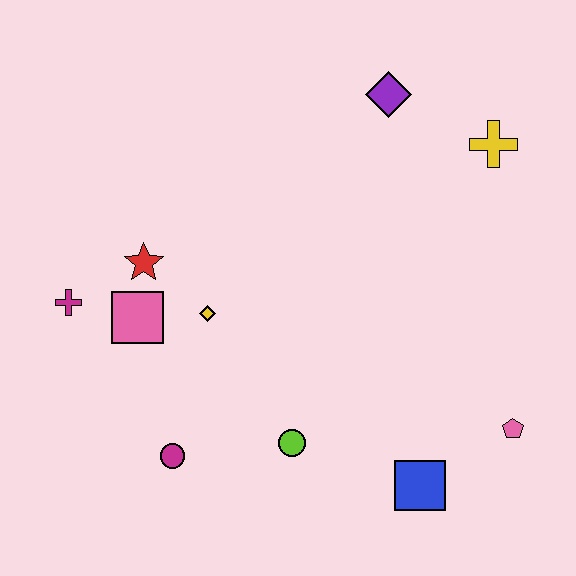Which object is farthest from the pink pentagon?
The magenta cross is farthest from the pink pentagon.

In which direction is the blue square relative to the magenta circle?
The blue square is to the right of the magenta circle.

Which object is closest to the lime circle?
The magenta circle is closest to the lime circle.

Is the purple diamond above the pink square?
Yes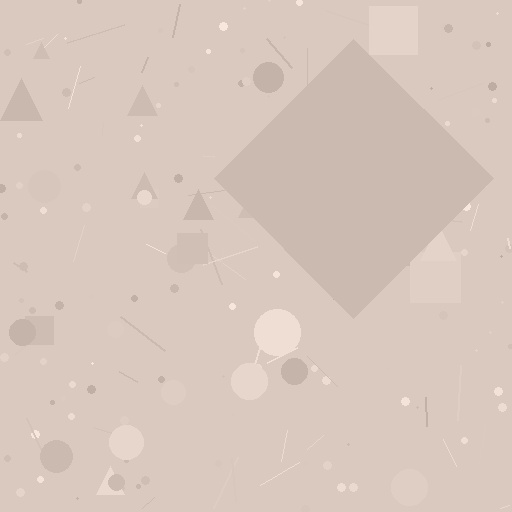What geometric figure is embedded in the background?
A diamond is embedded in the background.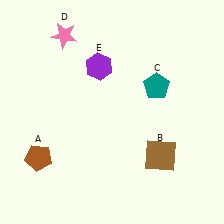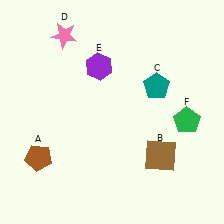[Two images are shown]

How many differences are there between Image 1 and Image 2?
There is 1 difference between the two images.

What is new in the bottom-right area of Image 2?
A green pentagon (F) was added in the bottom-right area of Image 2.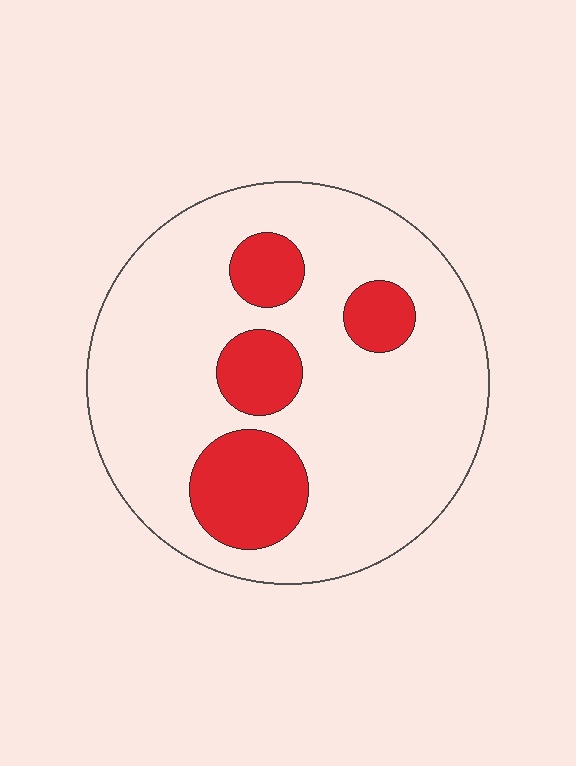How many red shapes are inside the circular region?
4.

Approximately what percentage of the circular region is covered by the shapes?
Approximately 20%.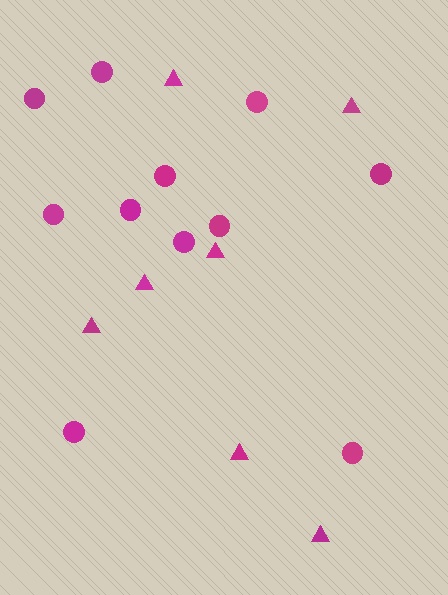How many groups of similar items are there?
There are 2 groups: one group of triangles (7) and one group of circles (11).